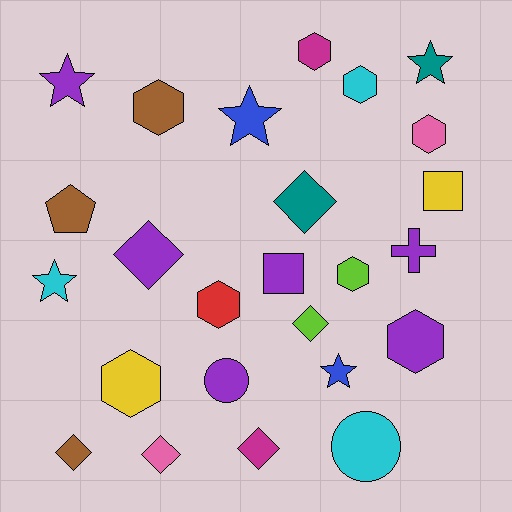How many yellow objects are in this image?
There are 2 yellow objects.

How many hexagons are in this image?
There are 8 hexagons.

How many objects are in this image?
There are 25 objects.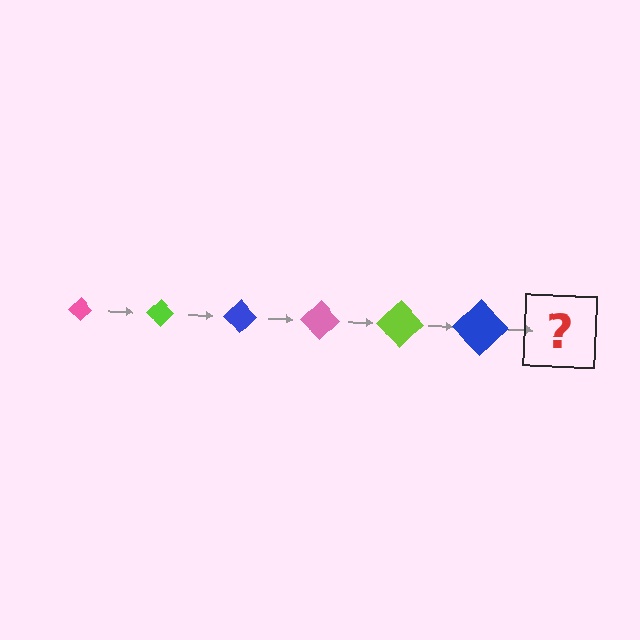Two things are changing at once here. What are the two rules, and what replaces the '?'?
The two rules are that the diamond grows larger each step and the color cycles through pink, lime, and blue. The '?' should be a pink diamond, larger than the previous one.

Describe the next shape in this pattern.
It should be a pink diamond, larger than the previous one.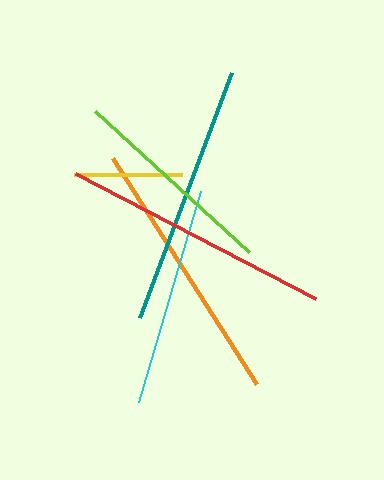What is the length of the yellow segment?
The yellow segment is approximately 107 pixels long.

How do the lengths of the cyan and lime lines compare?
The cyan and lime lines are approximately the same length.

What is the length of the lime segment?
The lime segment is approximately 208 pixels long.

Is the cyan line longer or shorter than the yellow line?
The cyan line is longer than the yellow line.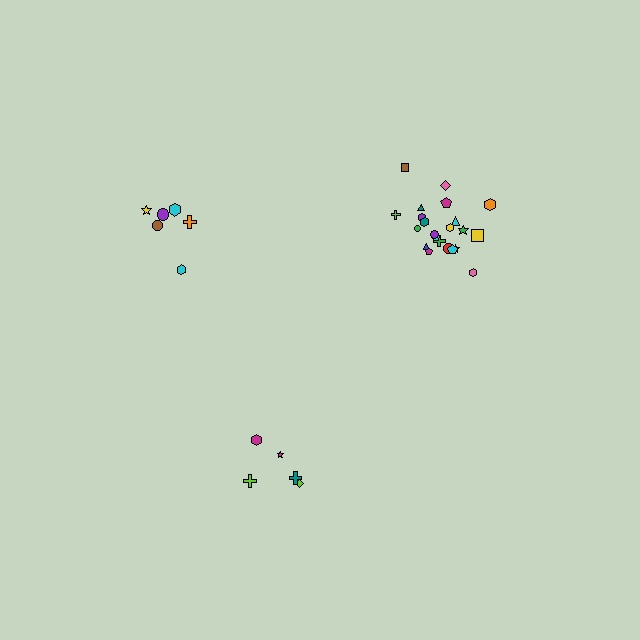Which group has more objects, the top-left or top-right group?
The top-right group.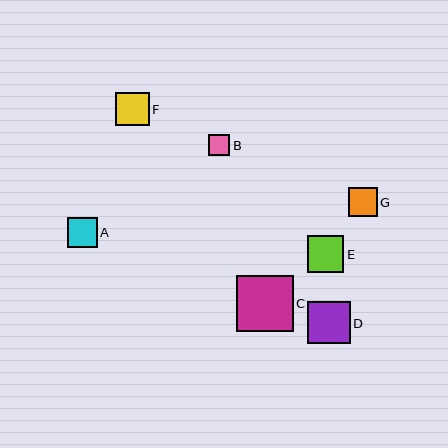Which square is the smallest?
Square B is the smallest with a size of approximately 21 pixels.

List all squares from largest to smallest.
From largest to smallest: C, D, E, F, A, G, B.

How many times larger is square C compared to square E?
Square C is approximately 1.5 times the size of square E.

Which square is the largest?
Square C is the largest with a size of approximately 56 pixels.